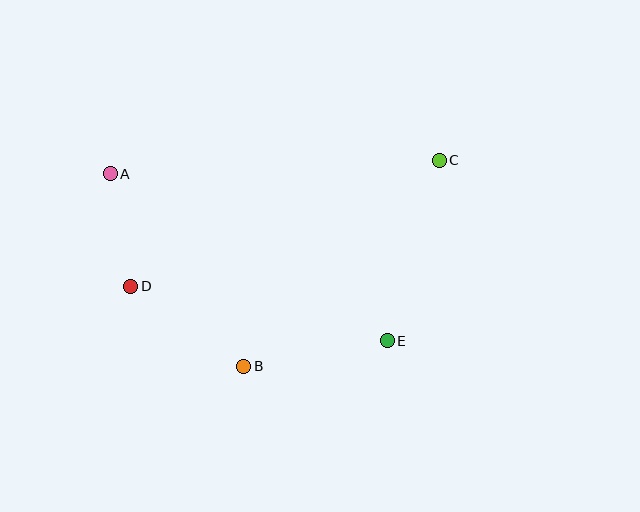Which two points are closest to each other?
Points A and D are closest to each other.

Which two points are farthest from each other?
Points C and D are farthest from each other.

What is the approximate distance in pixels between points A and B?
The distance between A and B is approximately 234 pixels.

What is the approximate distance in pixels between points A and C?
The distance between A and C is approximately 330 pixels.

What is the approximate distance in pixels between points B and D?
The distance between B and D is approximately 138 pixels.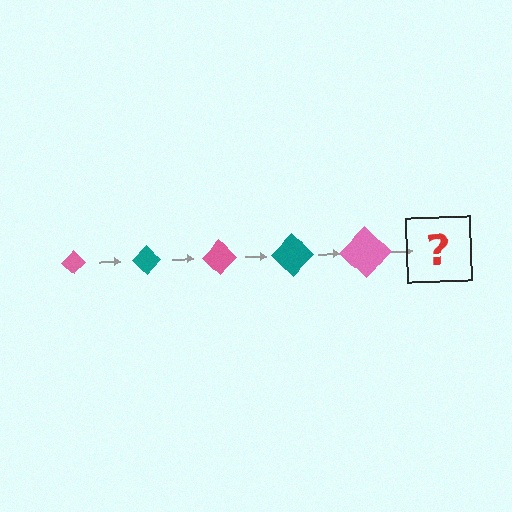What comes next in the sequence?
The next element should be a teal diamond, larger than the previous one.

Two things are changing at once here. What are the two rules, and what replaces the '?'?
The two rules are that the diamond grows larger each step and the color cycles through pink and teal. The '?' should be a teal diamond, larger than the previous one.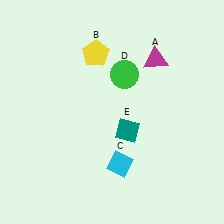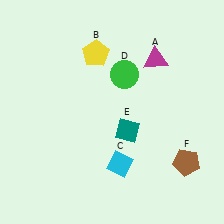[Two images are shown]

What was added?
A brown pentagon (F) was added in Image 2.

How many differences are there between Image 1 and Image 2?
There is 1 difference between the two images.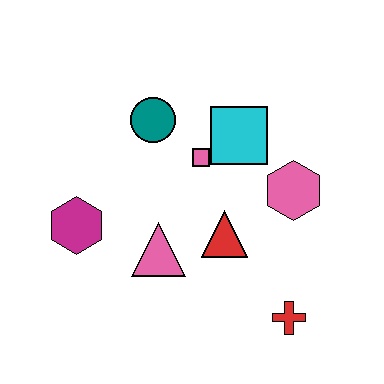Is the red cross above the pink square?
No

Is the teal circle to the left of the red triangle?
Yes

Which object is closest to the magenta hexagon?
The pink triangle is closest to the magenta hexagon.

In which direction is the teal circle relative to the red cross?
The teal circle is above the red cross.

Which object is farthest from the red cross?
The teal circle is farthest from the red cross.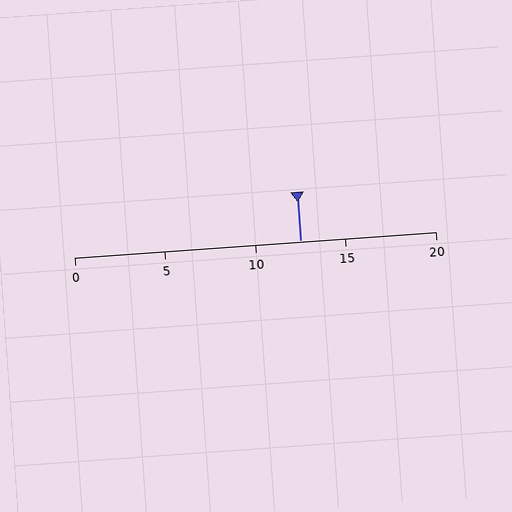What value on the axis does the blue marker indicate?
The marker indicates approximately 12.5.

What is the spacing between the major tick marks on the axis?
The major ticks are spaced 5 apart.